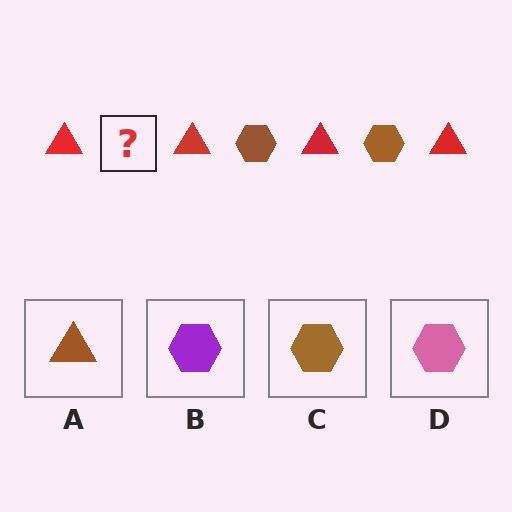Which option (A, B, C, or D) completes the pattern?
C.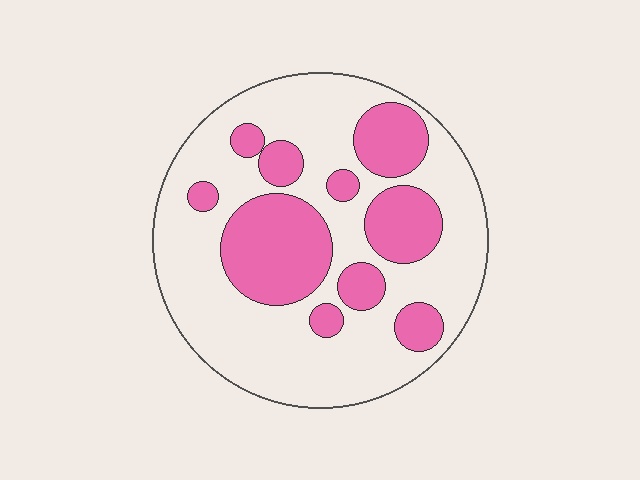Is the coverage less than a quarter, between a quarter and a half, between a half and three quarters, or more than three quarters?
Between a quarter and a half.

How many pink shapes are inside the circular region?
10.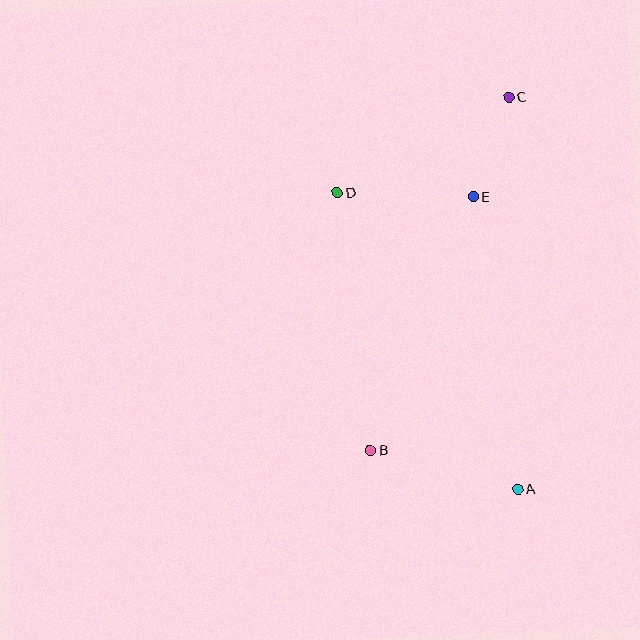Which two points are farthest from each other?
Points A and C are farthest from each other.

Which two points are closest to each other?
Points C and E are closest to each other.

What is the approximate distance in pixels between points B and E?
The distance between B and E is approximately 274 pixels.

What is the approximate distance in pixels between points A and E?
The distance between A and E is approximately 296 pixels.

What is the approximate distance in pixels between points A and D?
The distance between A and D is approximately 347 pixels.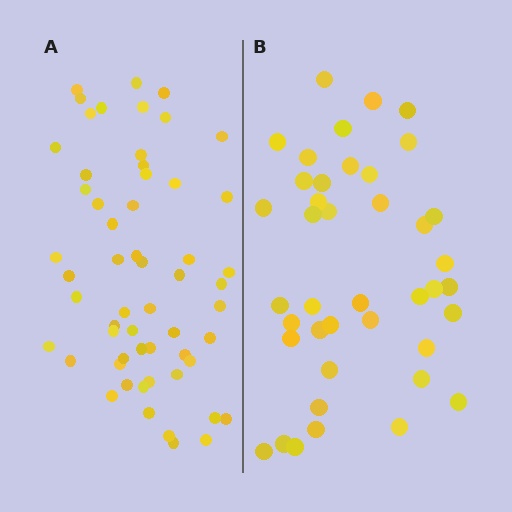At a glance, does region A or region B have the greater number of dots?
Region A (the left region) has more dots.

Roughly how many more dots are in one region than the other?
Region A has approximately 15 more dots than region B.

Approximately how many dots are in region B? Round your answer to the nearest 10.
About 40 dots. (The exact count is 41, which rounds to 40.)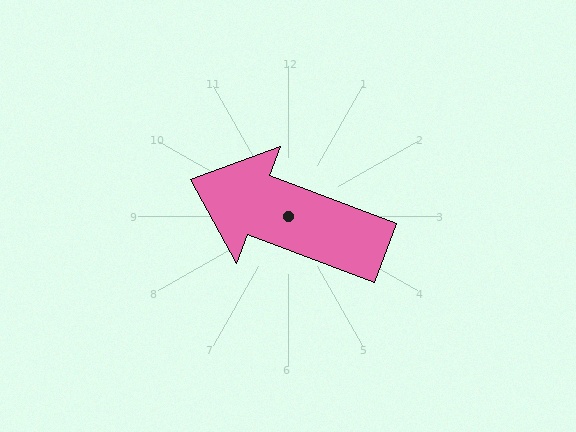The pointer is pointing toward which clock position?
Roughly 10 o'clock.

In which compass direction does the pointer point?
West.